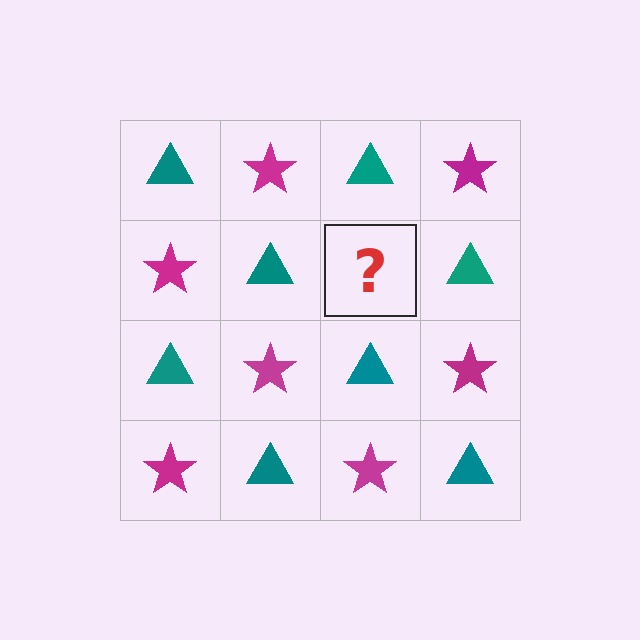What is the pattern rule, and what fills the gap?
The rule is that it alternates teal triangle and magenta star in a checkerboard pattern. The gap should be filled with a magenta star.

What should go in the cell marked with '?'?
The missing cell should contain a magenta star.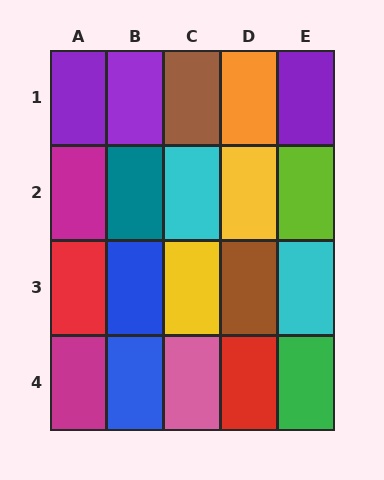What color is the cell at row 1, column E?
Purple.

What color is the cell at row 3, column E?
Cyan.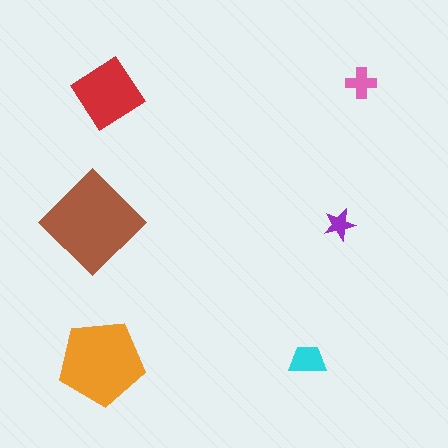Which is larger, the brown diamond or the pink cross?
The brown diamond.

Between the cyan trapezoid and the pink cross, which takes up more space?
The cyan trapezoid.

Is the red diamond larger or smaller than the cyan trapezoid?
Larger.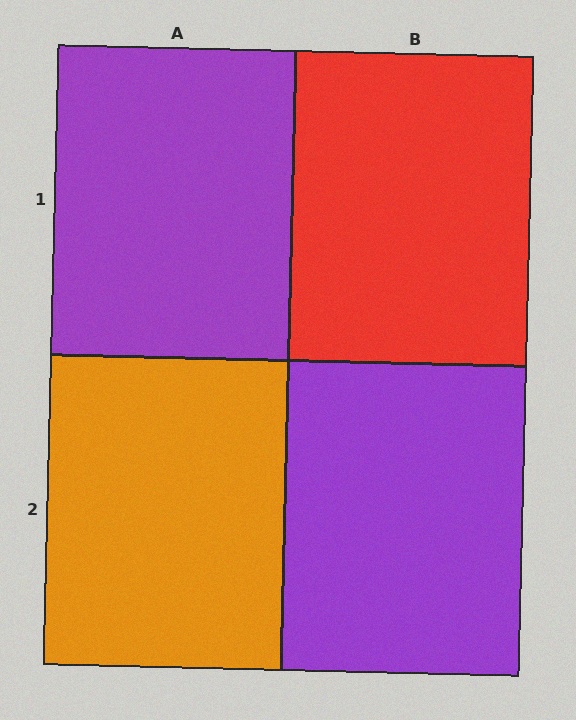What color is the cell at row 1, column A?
Purple.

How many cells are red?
1 cell is red.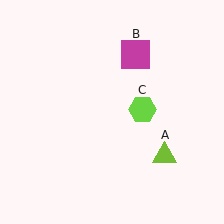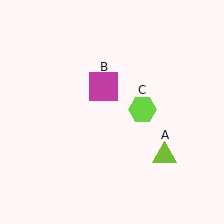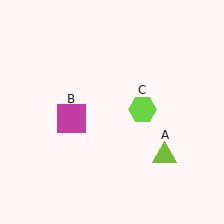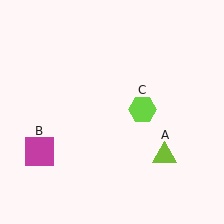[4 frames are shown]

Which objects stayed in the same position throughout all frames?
Lime triangle (object A) and lime hexagon (object C) remained stationary.